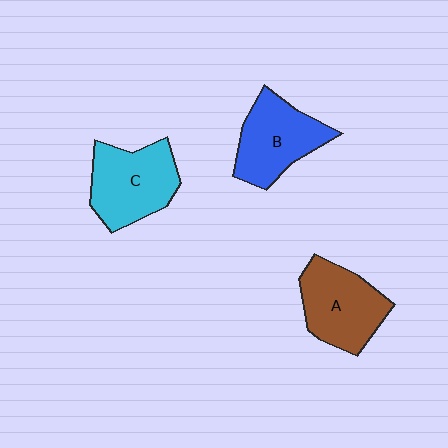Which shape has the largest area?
Shape C (cyan).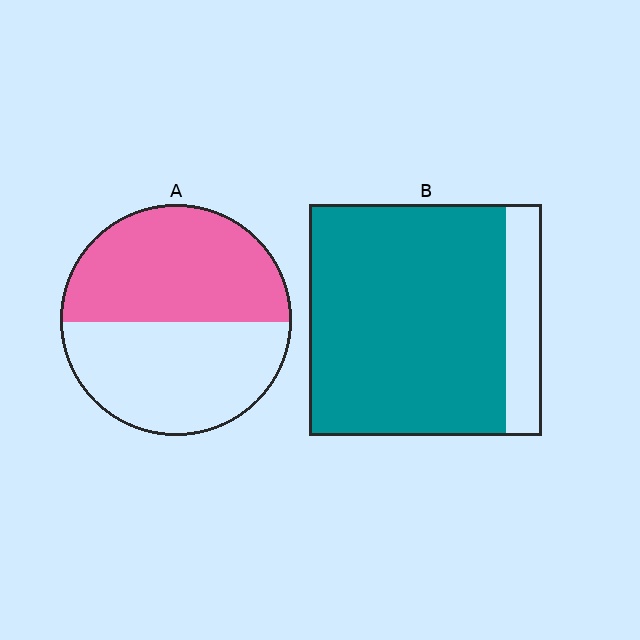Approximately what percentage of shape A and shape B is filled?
A is approximately 50% and B is approximately 85%.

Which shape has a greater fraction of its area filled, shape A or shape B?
Shape B.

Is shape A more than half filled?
Roughly half.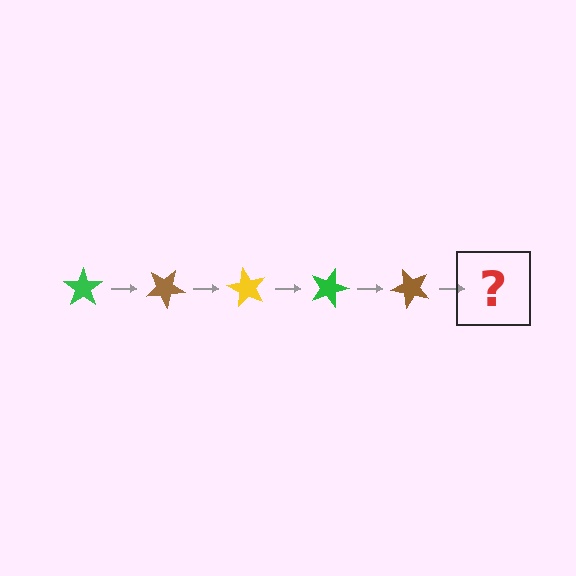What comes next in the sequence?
The next element should be a yellow star, rotated 150 degrees from the start.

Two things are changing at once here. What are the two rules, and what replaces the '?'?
The two rules are that it rotates 30 degrees each step and the color cycles through green, brown, and yellow. The '?' should be a yellow star, rotated 150 degrees from the start.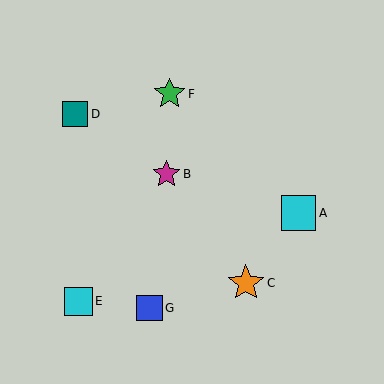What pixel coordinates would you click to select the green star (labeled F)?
Click at (170, 94) to select the green star F.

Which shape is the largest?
The orange star (labeled C) is the largest.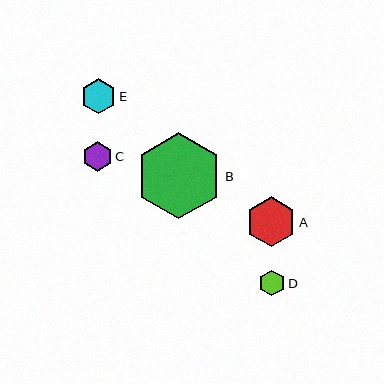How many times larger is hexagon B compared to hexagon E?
Hexagon B is approximately 2.4 times the size of hexagon E.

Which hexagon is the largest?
Hexagon B is the largest with a size of approximately 86 pixels.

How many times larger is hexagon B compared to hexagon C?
Hexagon B is approximately 2.9 times the size of hexagon C.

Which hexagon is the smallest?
Hexagon D is the smallest with a size of approximately 26 pixels.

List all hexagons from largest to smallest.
From largest to smallest: B, A, E, C, D.